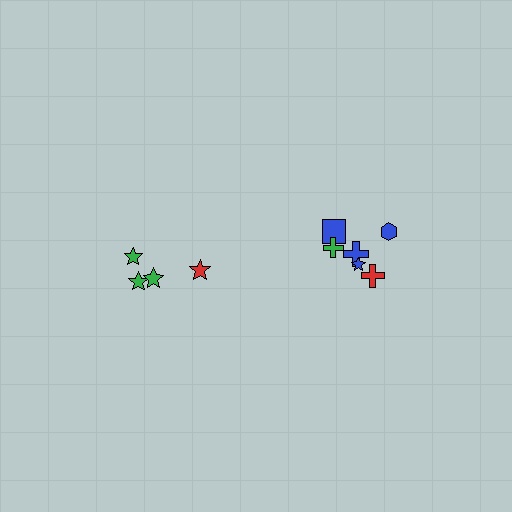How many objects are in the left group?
There are 4 objects.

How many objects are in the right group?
There are 6 objects.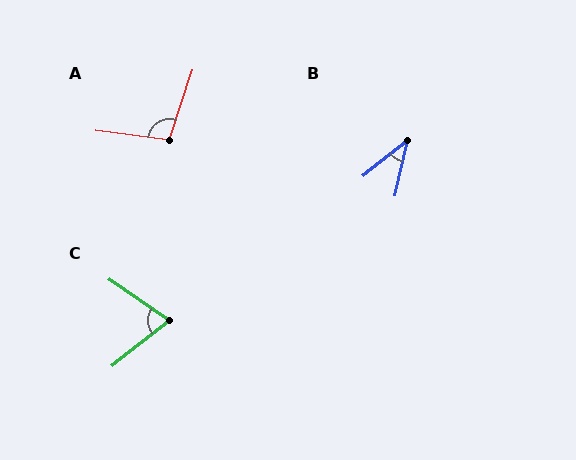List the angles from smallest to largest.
B (39°), C (73°), A (101°).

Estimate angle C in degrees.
Approximately 73 degrees.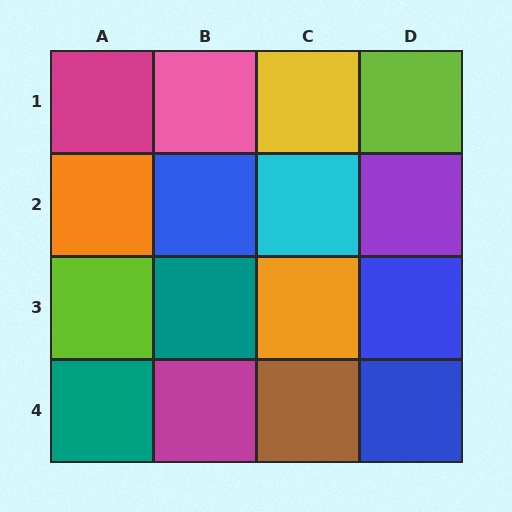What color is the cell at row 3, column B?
Teal.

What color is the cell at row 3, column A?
Lime.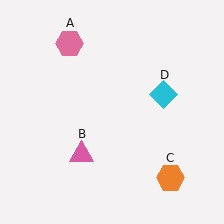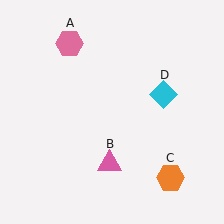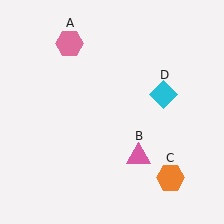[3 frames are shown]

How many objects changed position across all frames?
1 object changed position: pink triangle (object B).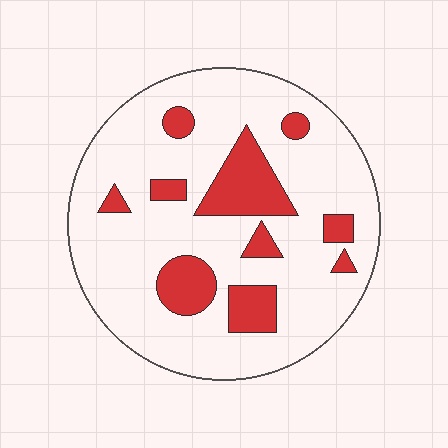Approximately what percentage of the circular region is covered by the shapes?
Approximately 20%.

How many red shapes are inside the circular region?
10.